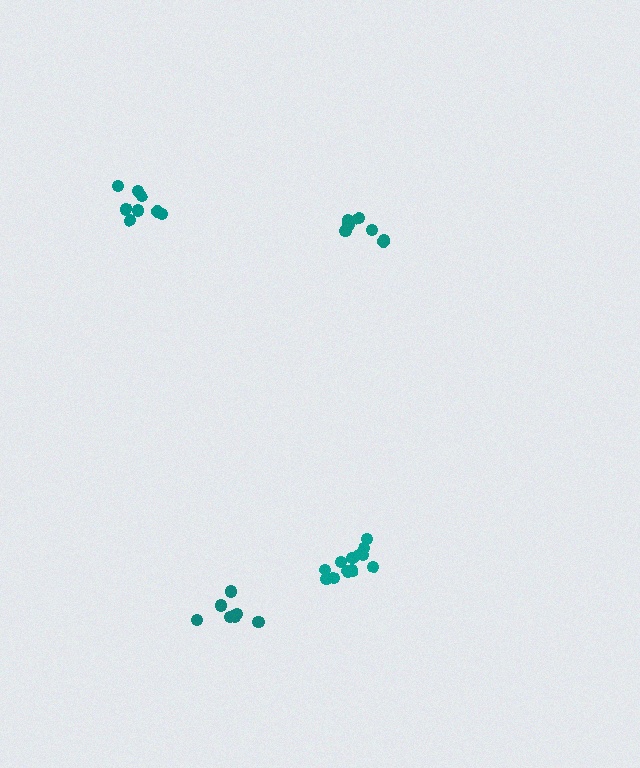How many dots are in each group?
Group 1: 8 dots, Group 2: 8 dots, Group 3: 8 dots, Group 4: 12 dots (36 total).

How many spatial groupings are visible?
There are 4 spatial groupings.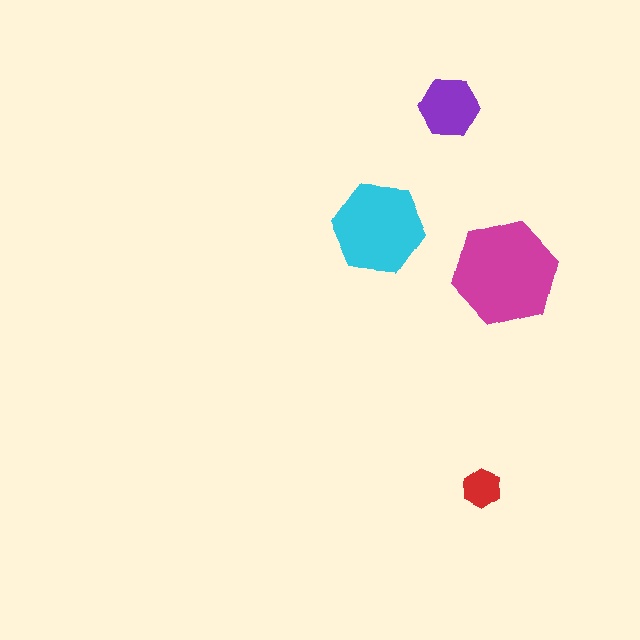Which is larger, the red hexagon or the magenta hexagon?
The magenta one.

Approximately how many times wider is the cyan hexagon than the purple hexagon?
About 1.5 times wider.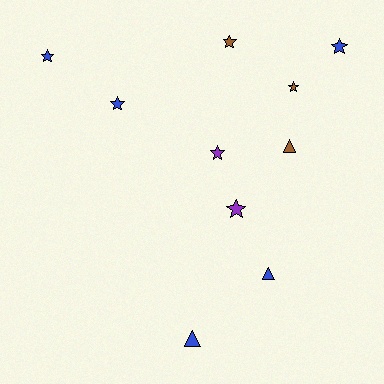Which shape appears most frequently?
Star, with 7 objects.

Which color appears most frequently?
Blue, with 5 objects.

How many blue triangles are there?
There are 2 blue triangles.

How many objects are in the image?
There are 10 objects.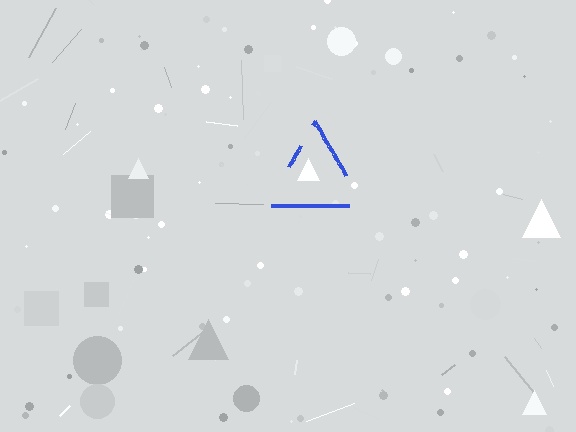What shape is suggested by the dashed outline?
The dashed outline suggests a triangle.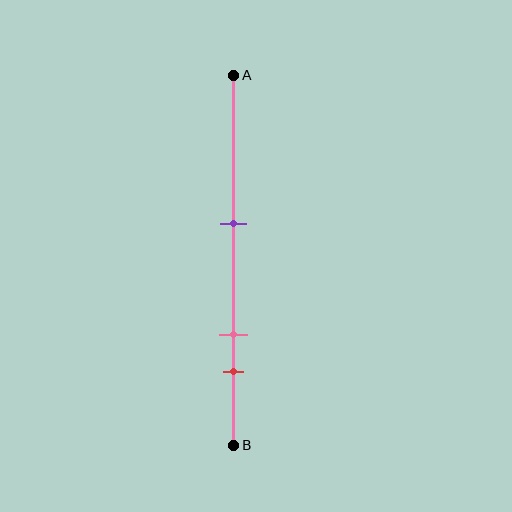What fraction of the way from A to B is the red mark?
The red mark is approximately 80% (0.8) of the way from A to B.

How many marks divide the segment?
There are 3 marks dividing the segment.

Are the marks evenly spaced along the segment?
No, the marks are not evenly spaced.